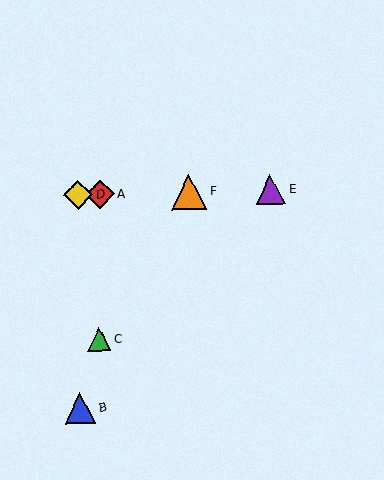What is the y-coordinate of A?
Object A is at y≈194.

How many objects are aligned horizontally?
4 objects (A, D, E, F) are aligned horizontally.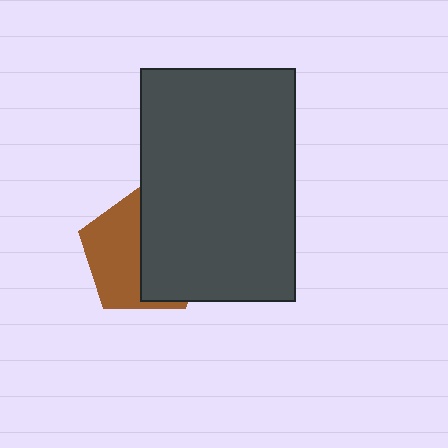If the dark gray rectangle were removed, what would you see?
You would see the complete brown pentagon.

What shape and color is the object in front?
The object in front is a dark gray rectangle.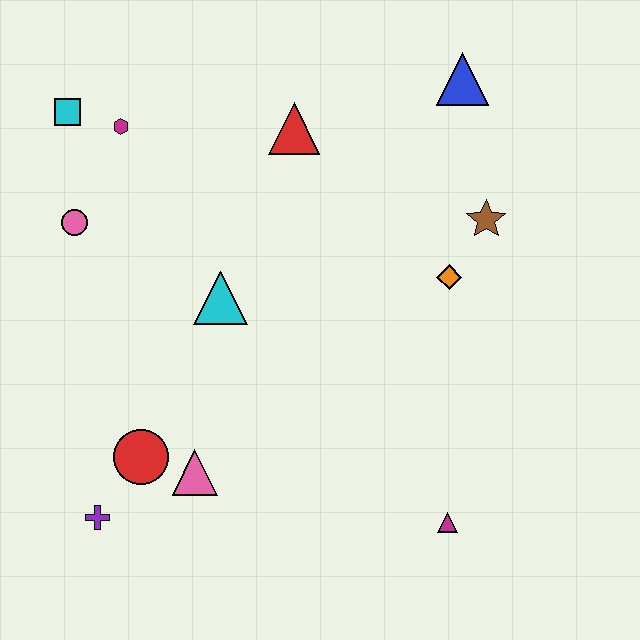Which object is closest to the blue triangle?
The brown star is closest to the blue triangle.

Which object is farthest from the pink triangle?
The blue triangle is farthest from the pink triangle.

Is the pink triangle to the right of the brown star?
No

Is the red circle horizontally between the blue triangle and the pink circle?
Yes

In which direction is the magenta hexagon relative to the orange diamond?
The magenta hexagon is to the left of the orange diamond.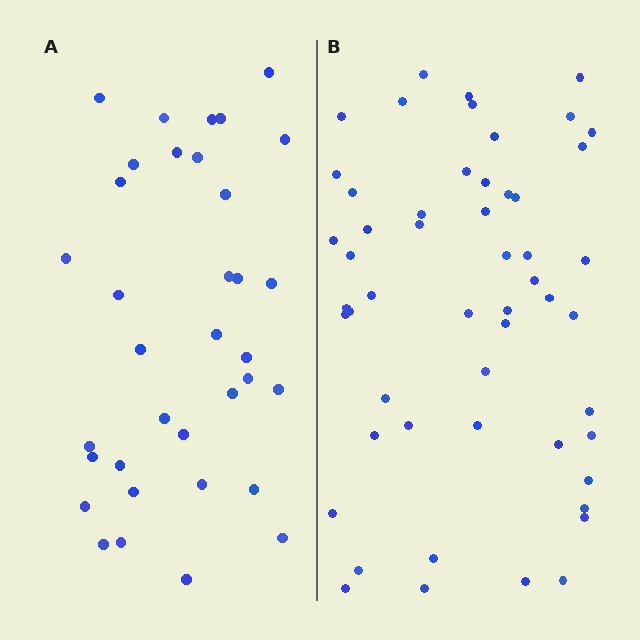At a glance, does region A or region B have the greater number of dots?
Region B (the right region) has more dots.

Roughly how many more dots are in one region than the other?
Region B has approximately 20 more dots than region A.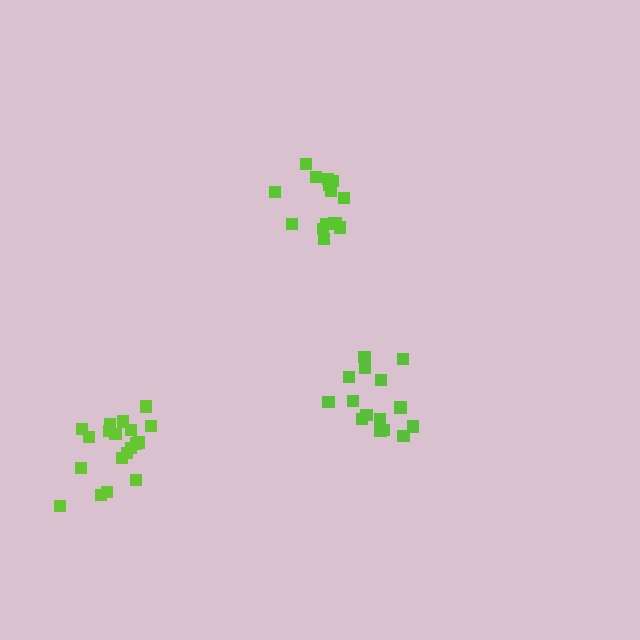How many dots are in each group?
Group 1: 19 dots, Group 2: 15 dots, Group 3: 15 dots (49 total).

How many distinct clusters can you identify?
There are 3 distinct clusters.